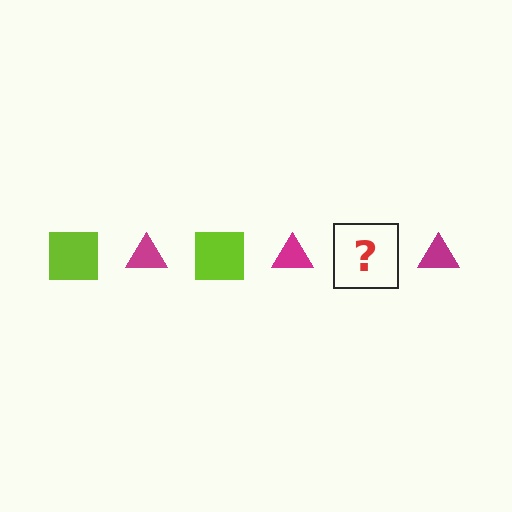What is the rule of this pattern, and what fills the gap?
The rule is that the pattern alternates between lime square and magenta triangle. The gap should be filled with a lime square.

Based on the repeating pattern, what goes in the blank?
The blank should be a lime square.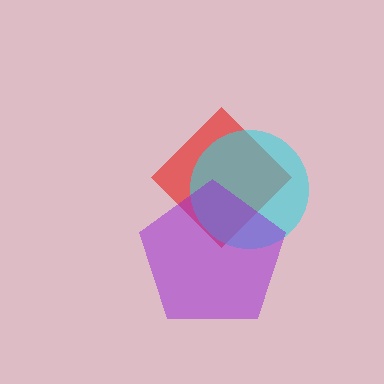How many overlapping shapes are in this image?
There are 3 overlapping shapes in the image.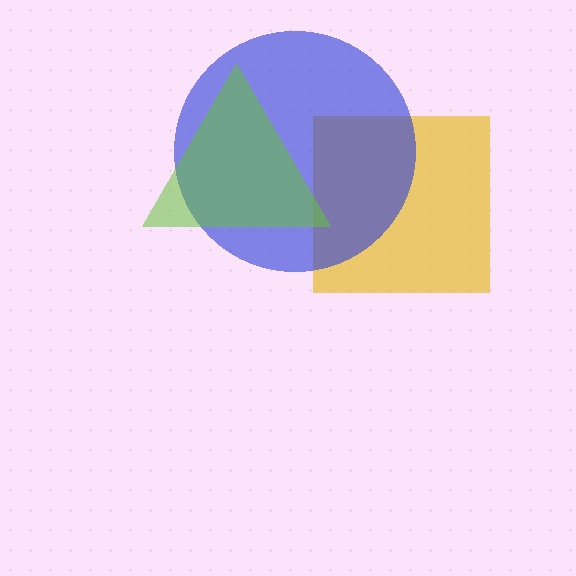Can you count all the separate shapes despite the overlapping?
Yes, there are 3 separate shapes.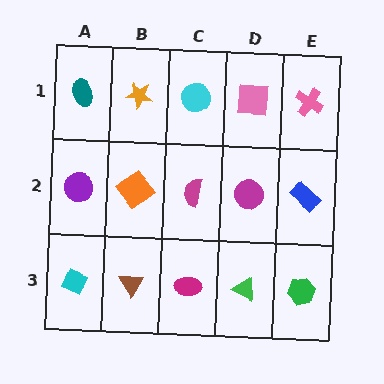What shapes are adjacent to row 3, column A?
A purple circle (row 2, column A), a brown triangle (row 3, column B).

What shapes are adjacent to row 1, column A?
A purple circle (row 2, column A), an orange star (row 1, column B).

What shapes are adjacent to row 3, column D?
A magenta circle (row 2, column D), a magenta ellipse (row 3, column C), a green hexagon (row 3, column E).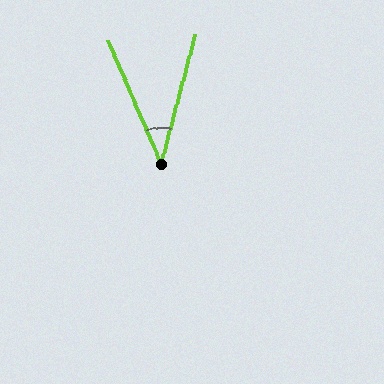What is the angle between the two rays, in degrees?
Approximately 38 degrees.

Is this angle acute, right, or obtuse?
It is acute.